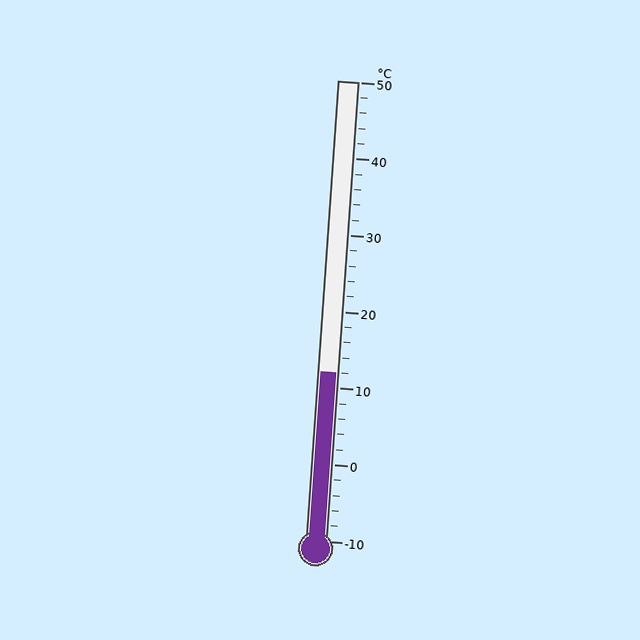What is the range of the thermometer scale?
The thermometer scale ranges from -10°C to 50°C.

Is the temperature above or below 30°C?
The temperature is below 30°C.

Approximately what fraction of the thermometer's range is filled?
The thermometer is filled to approximately 35% of its range.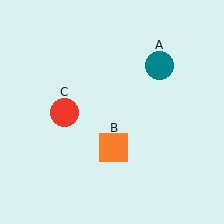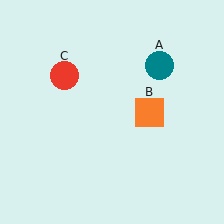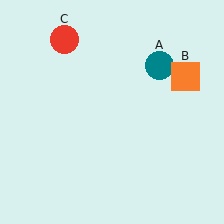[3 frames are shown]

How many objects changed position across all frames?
2 objects changed position: orange square (object B), red circle (object C).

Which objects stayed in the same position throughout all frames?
Teal circle (object A) remained stationary.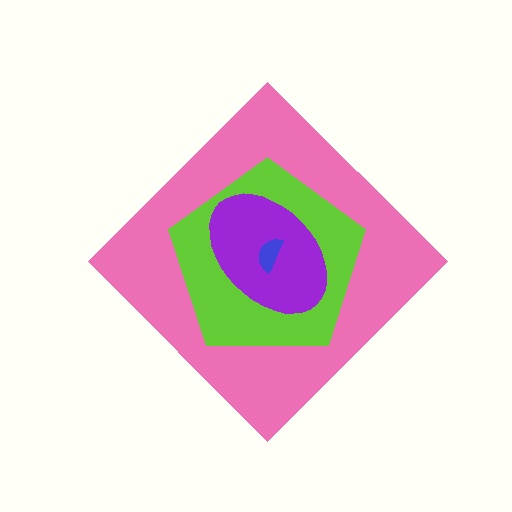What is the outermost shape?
The pink diamond.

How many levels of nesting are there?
4.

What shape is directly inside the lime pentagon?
The purple ellipse.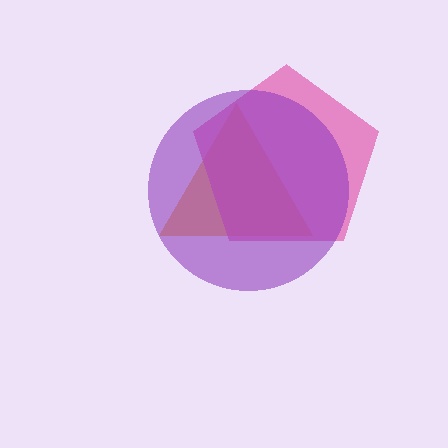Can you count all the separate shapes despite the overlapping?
Yes, there are 3 separate shapes.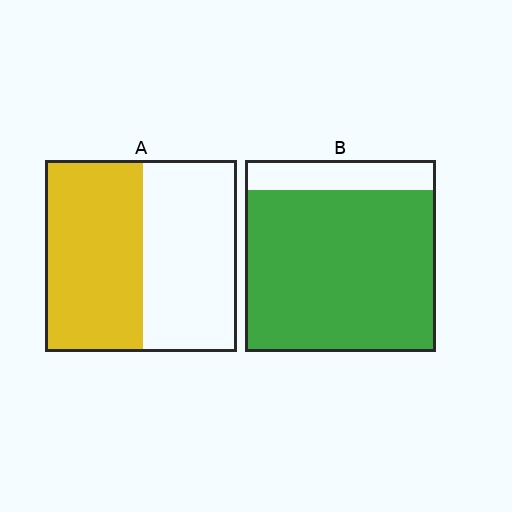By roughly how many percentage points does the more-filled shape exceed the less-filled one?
By roughly 35 percentage points (B over A).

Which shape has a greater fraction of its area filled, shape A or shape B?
Shape B.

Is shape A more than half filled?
Roughly half.